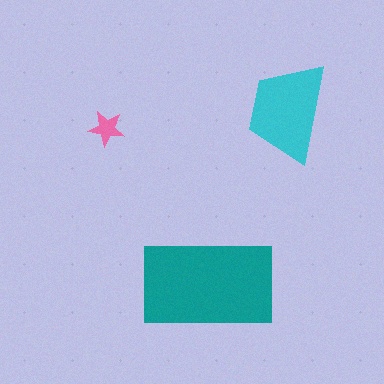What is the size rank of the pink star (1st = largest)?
3rd.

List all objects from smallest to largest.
The pink star, the cyan trapezoid, the teal rectangle.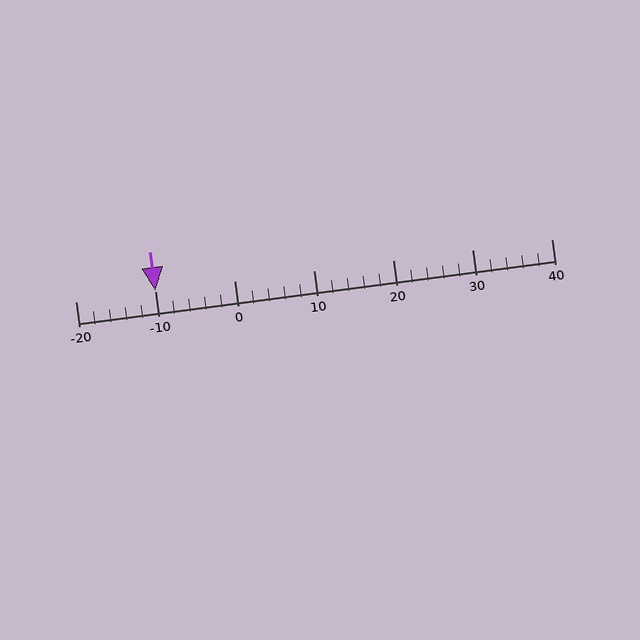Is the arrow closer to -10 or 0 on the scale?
The arrow is closer to -10.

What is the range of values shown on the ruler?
The ruler shows values from -20 to 40.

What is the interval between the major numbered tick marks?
The major tick marks are spaced 10 units apart.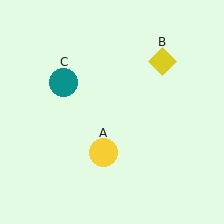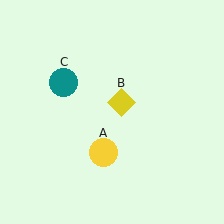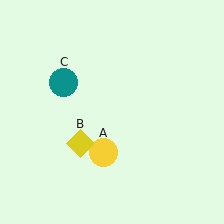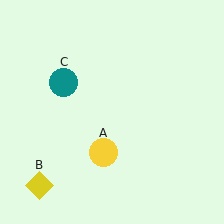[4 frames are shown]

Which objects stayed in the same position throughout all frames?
Yellow circle (object A) and teal circle (object C) remained stationary.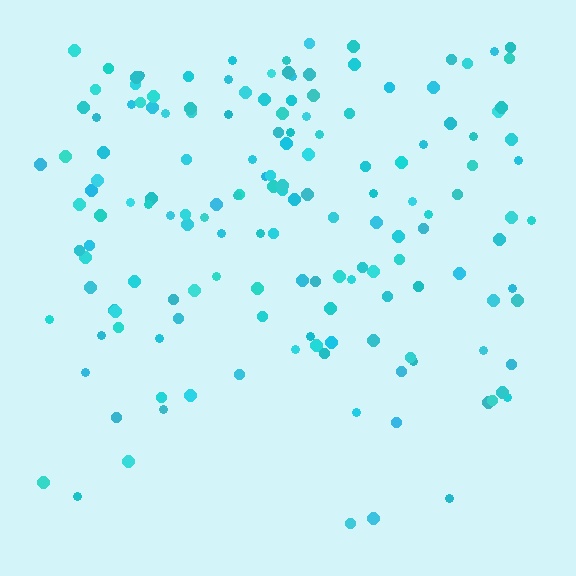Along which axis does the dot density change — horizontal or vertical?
Vertical.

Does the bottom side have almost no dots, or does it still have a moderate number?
Still a moderate number, just noticeably fewer than the top.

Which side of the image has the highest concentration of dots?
The top.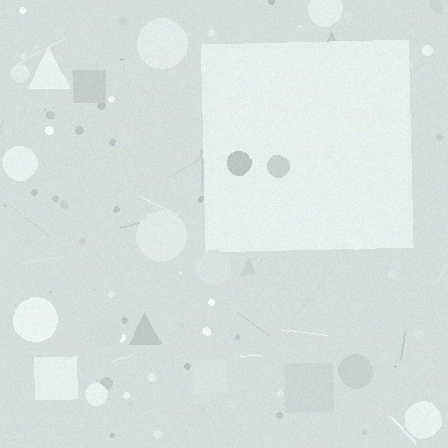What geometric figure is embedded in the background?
A square is embedded in the background.